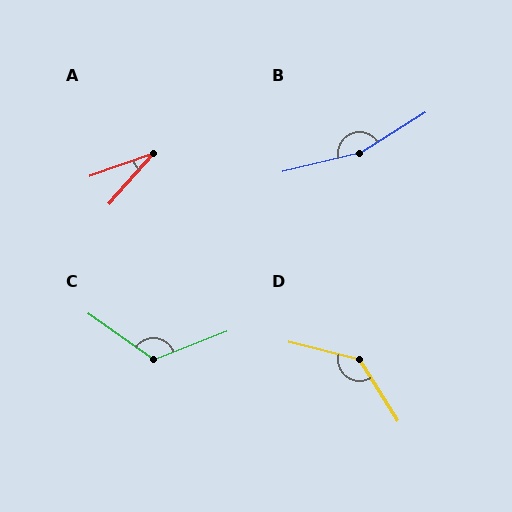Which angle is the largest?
B, at approximately 162 degrees.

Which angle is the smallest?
A, at approximately 29 degrees.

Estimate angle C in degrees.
Approximately 124 degrees.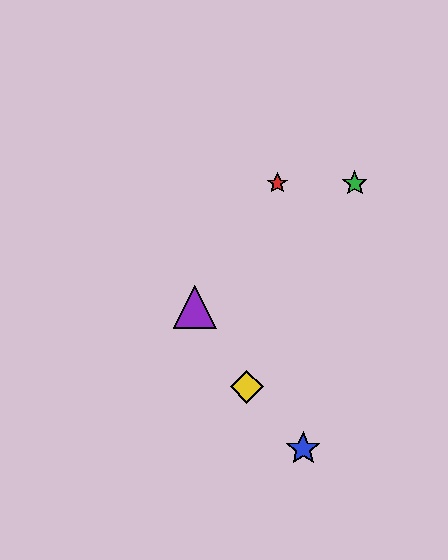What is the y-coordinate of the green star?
The green star is at y≈183.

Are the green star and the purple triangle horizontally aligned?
No, the green star is at y≈183 and the purple triangle is at y≈307.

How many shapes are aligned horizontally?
2 shapes (the red star, the green star) are aligned horizontally.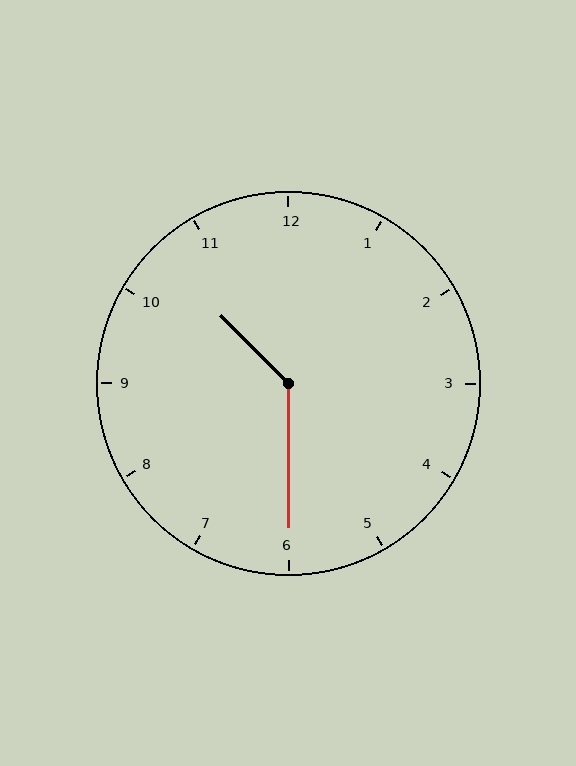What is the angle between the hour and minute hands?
Approximately 135 degrees.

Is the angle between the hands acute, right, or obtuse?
It is obtuse.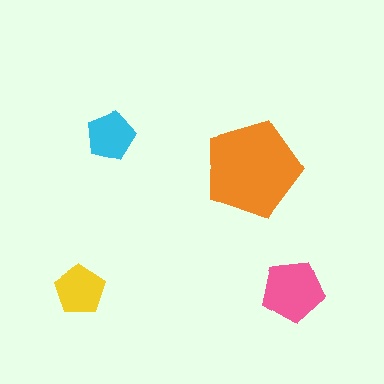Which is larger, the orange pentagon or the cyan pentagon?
The orange one.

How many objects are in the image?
There are 4 objects in the image.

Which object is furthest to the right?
The pink pentagon is rightmost.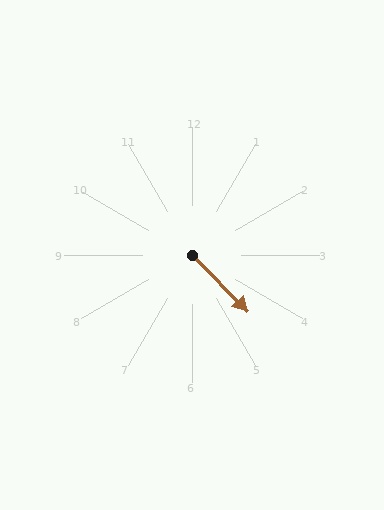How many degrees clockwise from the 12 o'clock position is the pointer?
Approximately 135 degrees.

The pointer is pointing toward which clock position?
Roughly 5 o'clock.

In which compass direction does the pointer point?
Southeast.